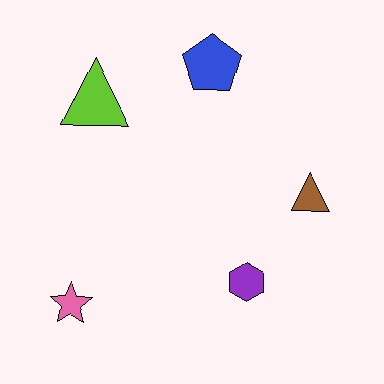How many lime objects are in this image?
There is 1 lime object.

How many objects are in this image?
There are 5 objects.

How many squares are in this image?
There are no squares.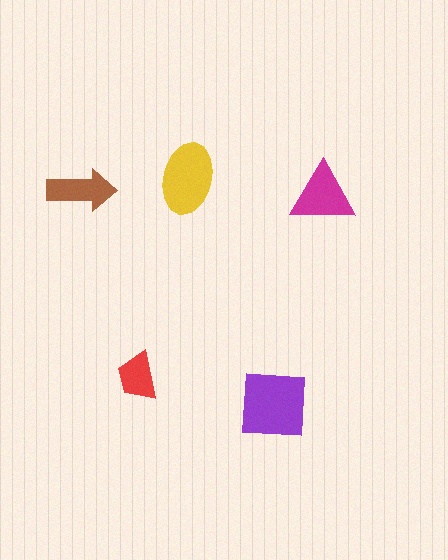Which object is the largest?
The purple square.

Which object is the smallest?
The red trapezoid.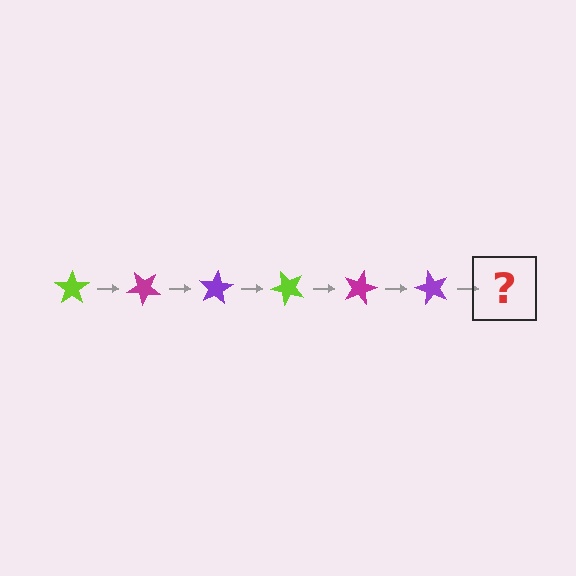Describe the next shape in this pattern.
It should be a lime star, rotated 240 degrees from the start.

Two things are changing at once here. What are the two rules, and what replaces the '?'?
The two rules are that it rotates 40 degrees each step and the color cycles through lime, magenta, and purple. The '?' should be a lime star, rotated 240 degrees from the start.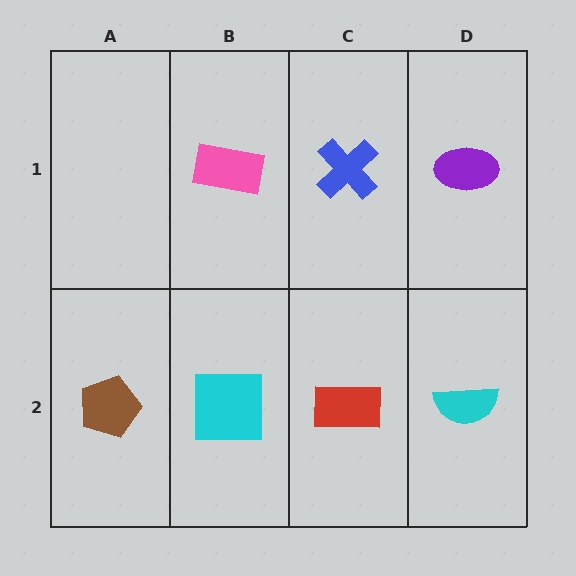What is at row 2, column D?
A cyan semicircle.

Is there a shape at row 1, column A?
No, that cell is empty.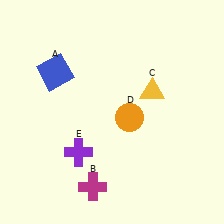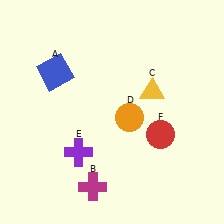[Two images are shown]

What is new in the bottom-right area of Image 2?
A red circle (F) was added in the bottom-right area of Image 2.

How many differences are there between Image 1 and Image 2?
There is 1 difference between the two images.